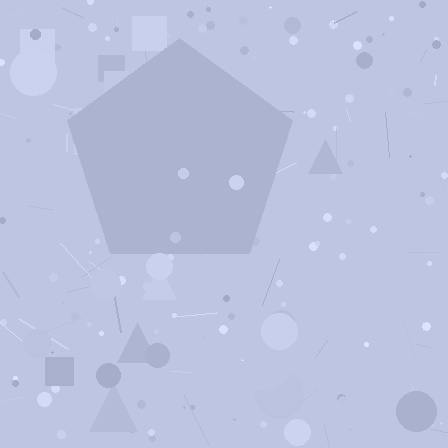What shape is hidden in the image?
A pentagon is hidden in the image.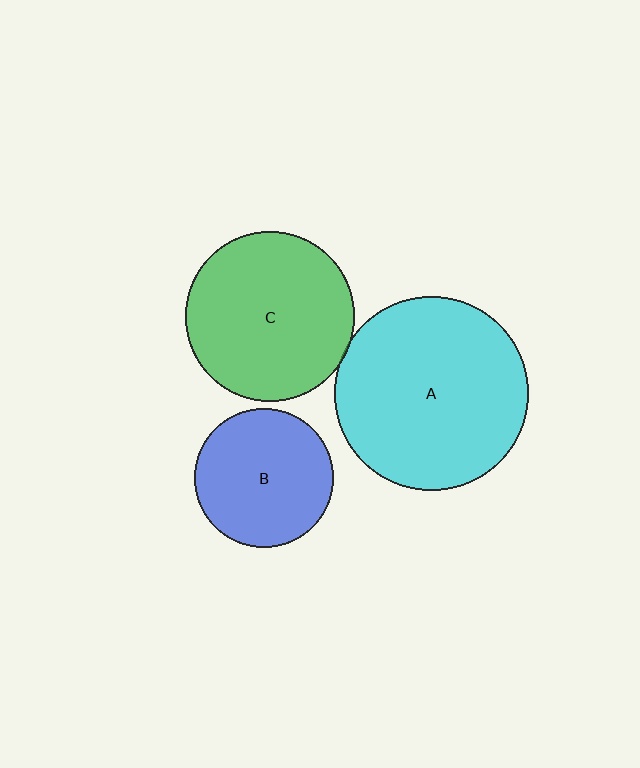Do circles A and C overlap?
Yes.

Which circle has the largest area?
Circle A (cyan).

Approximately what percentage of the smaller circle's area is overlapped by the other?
Approximately 5%.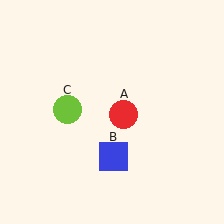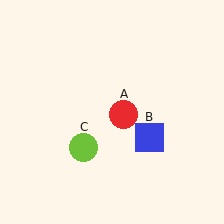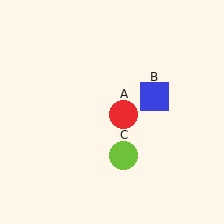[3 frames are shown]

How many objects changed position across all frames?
2 objects changed position: blue square (object B), lime circle (object C).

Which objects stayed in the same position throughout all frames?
Red circle (object A) remained stationary.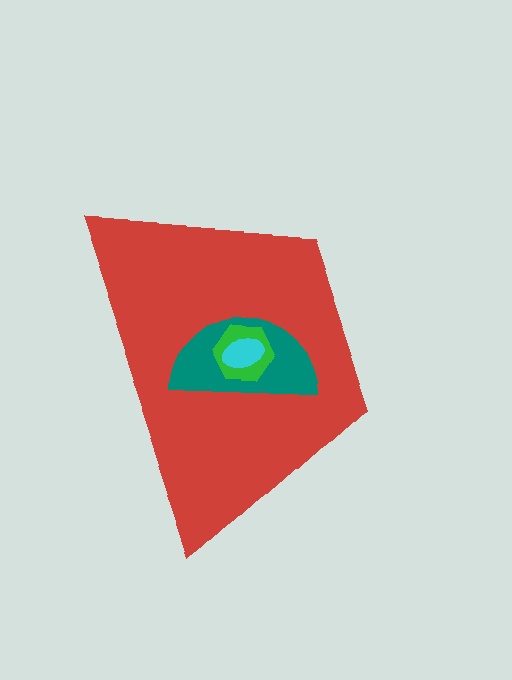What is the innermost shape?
The cyan ellipse.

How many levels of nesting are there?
4.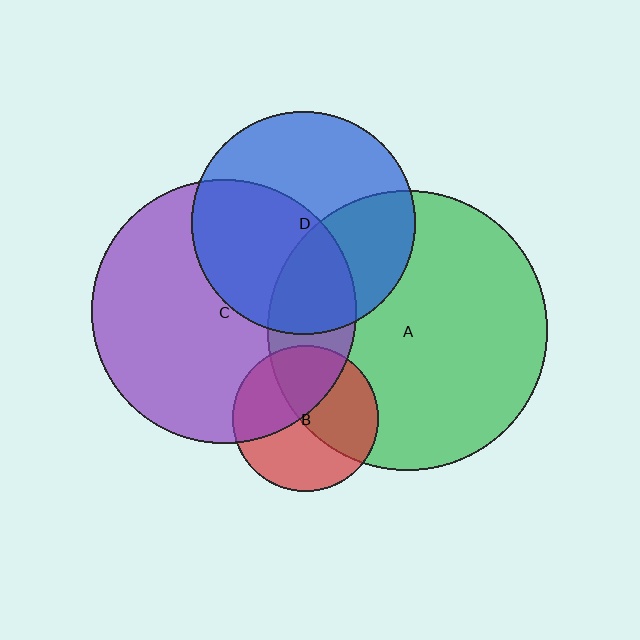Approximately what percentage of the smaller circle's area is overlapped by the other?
Approximately 20%.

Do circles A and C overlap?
Yes.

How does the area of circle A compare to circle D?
Approximately 1.6 times.